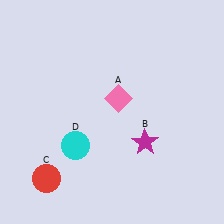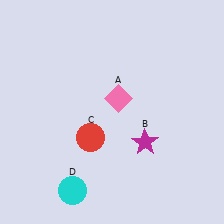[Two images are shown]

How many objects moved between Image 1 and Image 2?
2 objects moved between the two images.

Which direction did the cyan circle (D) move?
The cyan circle (D) moved down.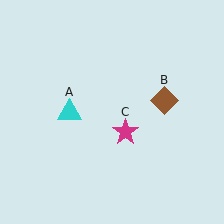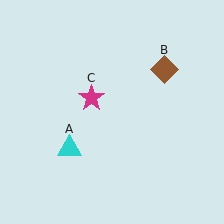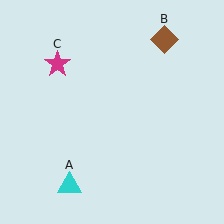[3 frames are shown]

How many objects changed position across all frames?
3 objects changed position: cyan triangle (object A), brown diamond (object B), magenta star (object C).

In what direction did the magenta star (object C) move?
The magenta star (object C) moved up and to the left.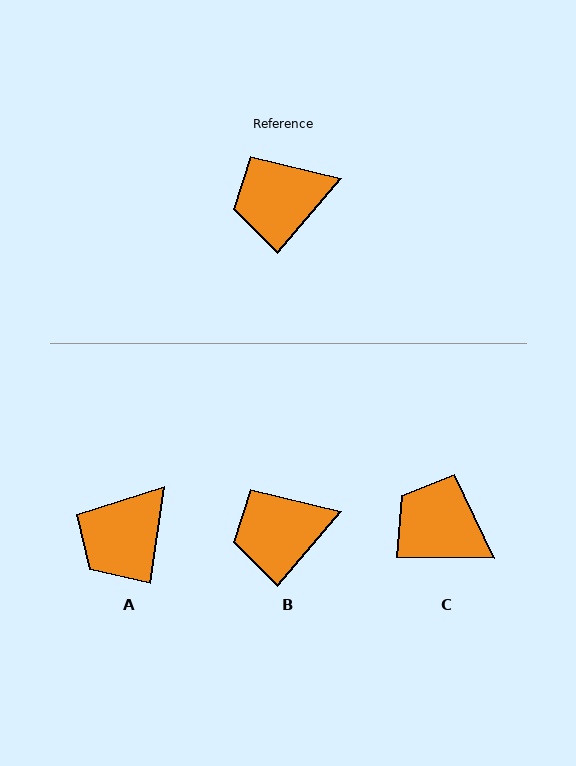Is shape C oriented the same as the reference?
No, it is off by about 51 degrees.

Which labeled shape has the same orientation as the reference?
B.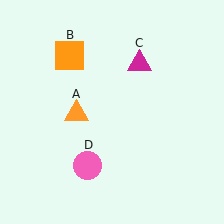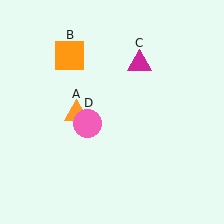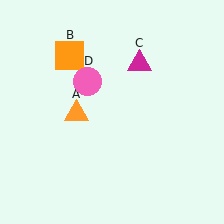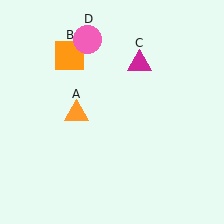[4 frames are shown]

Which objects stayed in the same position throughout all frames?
Orange triangle (object A) and orange square (object B) and magenta triangle (object C) remained stationary.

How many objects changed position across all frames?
1 object changed position: pink circle (object D).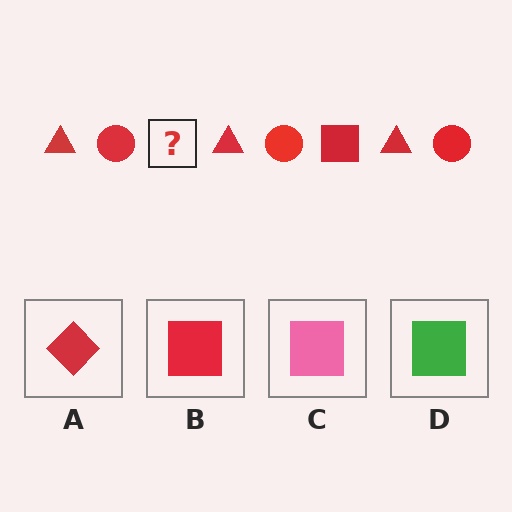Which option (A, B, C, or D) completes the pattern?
B.